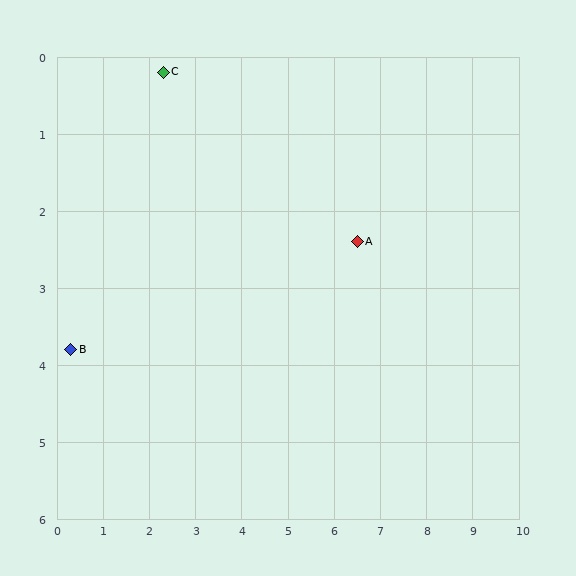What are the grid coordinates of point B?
Point B is at approximately (0.3, 3.8).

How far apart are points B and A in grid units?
Points B and A are about 6.4 grid units apart.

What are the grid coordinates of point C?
Point C is at approximately (2.3, 0.2).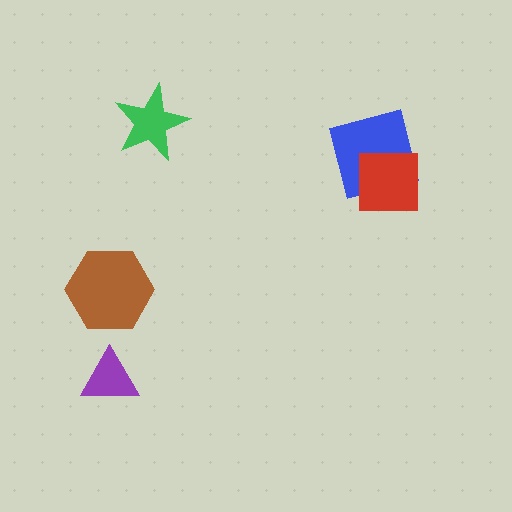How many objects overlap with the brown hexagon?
0 objects overlap with the brown hexagon.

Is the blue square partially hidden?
Yes, it is partially covered by another shape.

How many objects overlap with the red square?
1 object overlaps with the red square.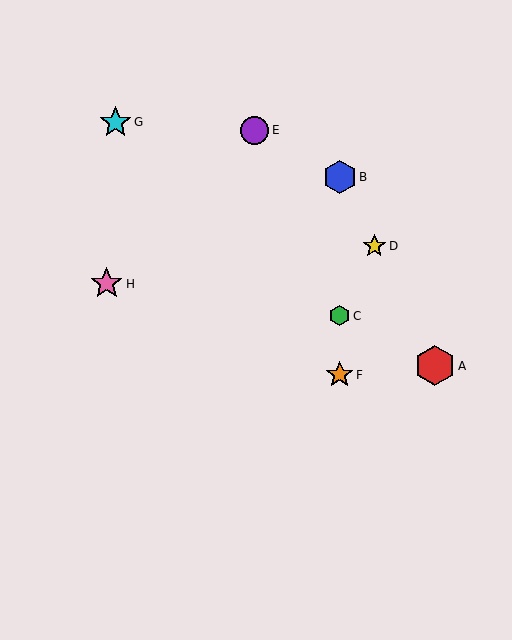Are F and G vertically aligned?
No, F is at x≈340 and G is at x≈116.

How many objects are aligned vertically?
3 objects (B, C, F) are aligned vertically.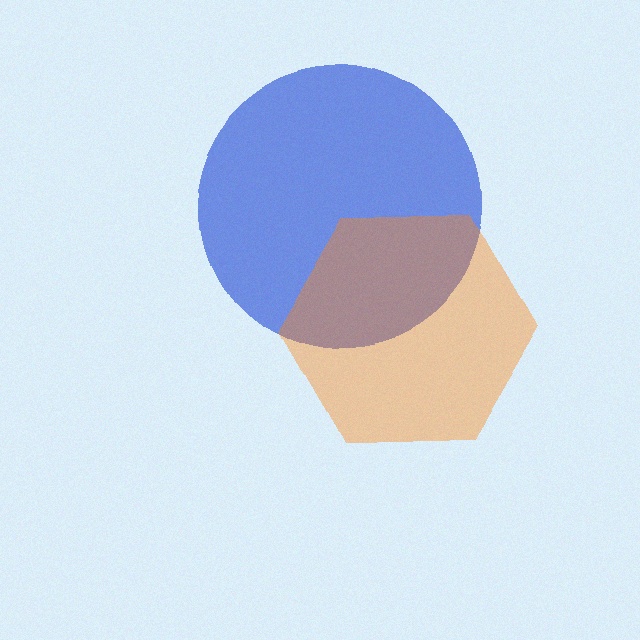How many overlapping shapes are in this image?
There are 2 overlapping shapes in the image.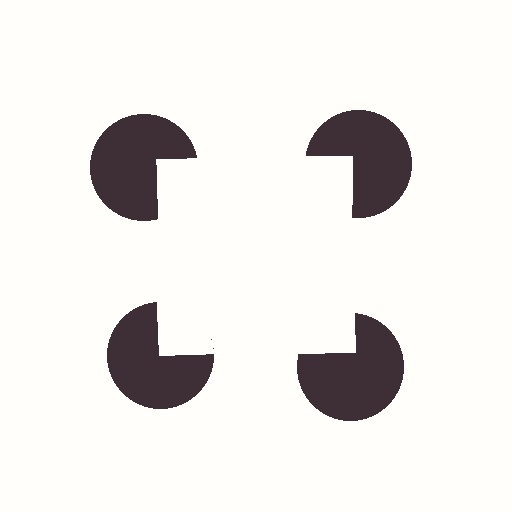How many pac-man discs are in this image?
There are 4 — one at each vertex of the illusory square.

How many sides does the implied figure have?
4 sides.